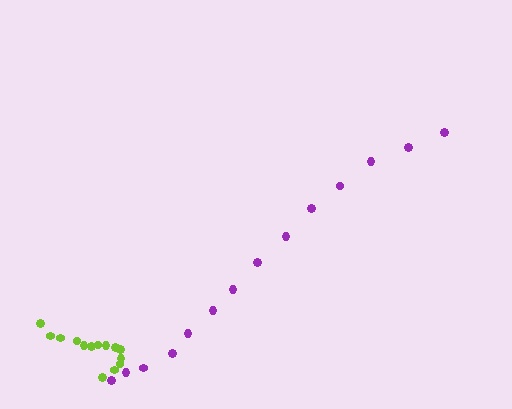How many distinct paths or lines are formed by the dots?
There are 2 distinct paths.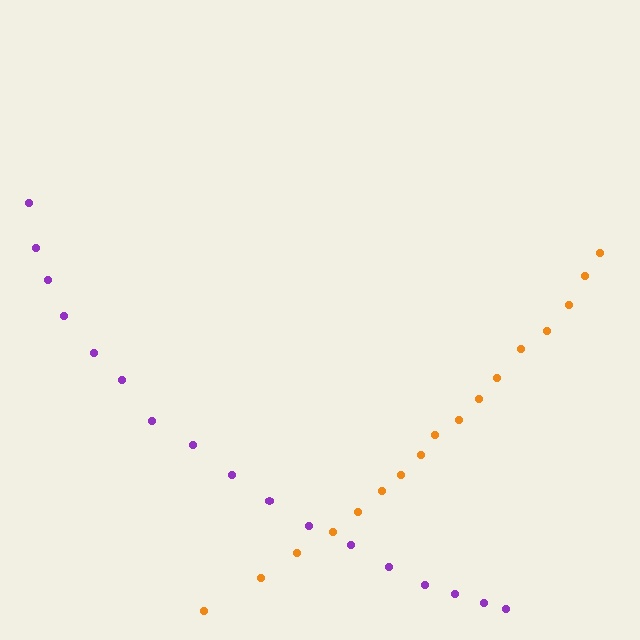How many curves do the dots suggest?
There are 2 distinct paths.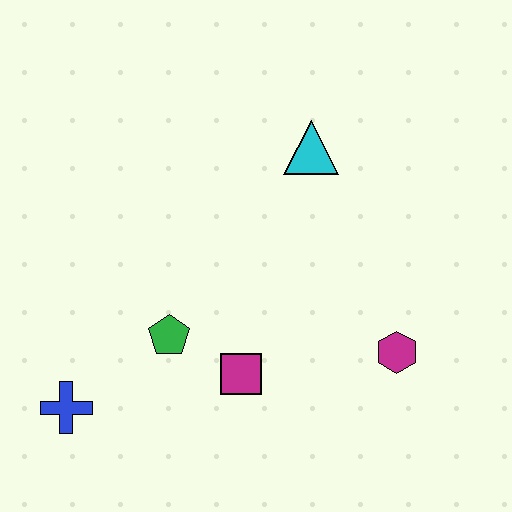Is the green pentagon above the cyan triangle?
No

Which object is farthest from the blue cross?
The cyan triangle is farthest from the blue cross.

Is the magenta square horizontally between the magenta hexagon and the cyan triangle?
No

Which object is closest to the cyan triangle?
The magenta hexagon is closest to the cyan triangle.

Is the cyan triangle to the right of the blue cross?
Yes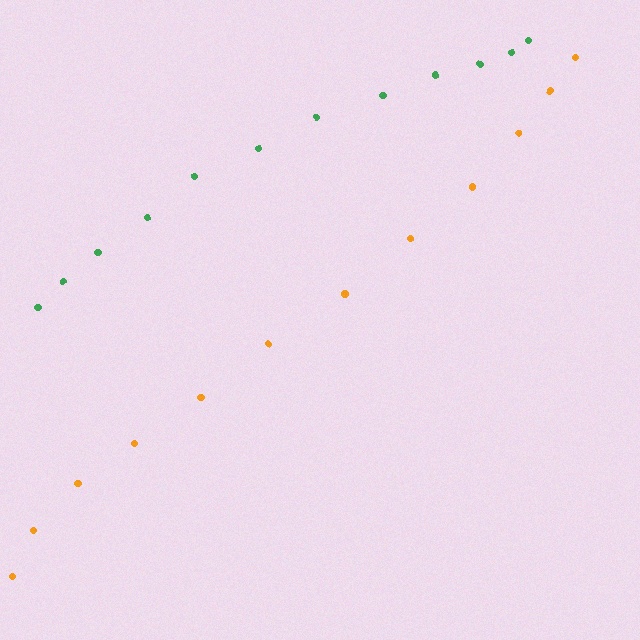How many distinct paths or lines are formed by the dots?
There are 2 distinct paths.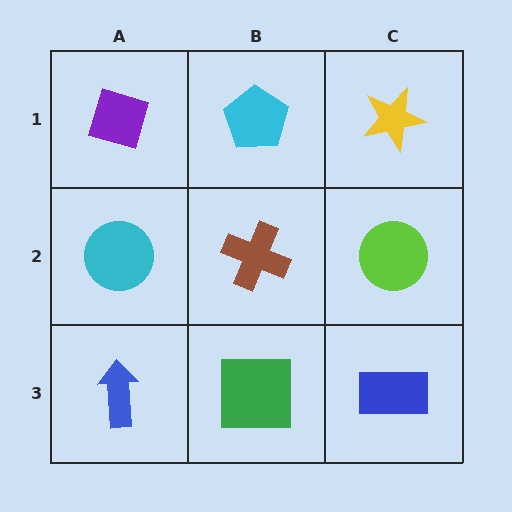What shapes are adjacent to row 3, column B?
A brown cross (row 2, column B), a blue arrow (row 3, column A), a blue rectangle (row 3, column C).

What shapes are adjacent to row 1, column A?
A cyan circle (row 2, column A), a cyan pentagon (row 1, column B).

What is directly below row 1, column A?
A cyan circle.